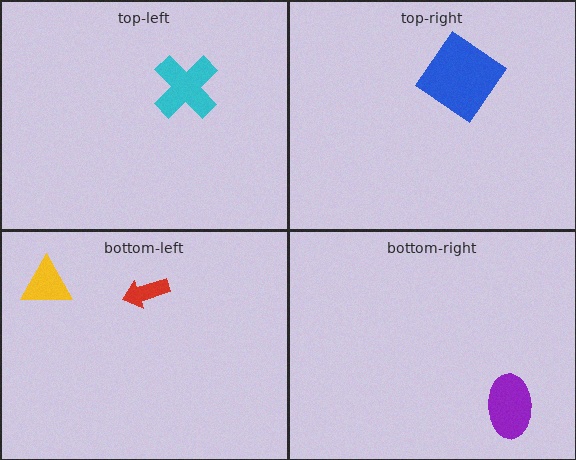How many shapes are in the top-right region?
1.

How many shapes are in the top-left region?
1.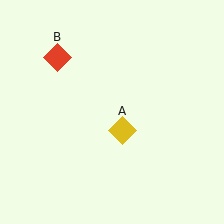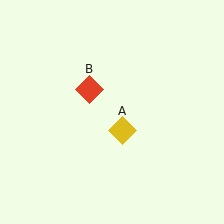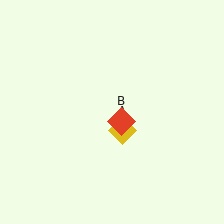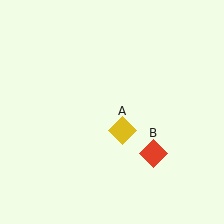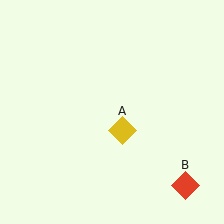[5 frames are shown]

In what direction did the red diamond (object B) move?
The red diamond (object B) moved down and to the right.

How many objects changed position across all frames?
1 object changed position: red diamond (object B).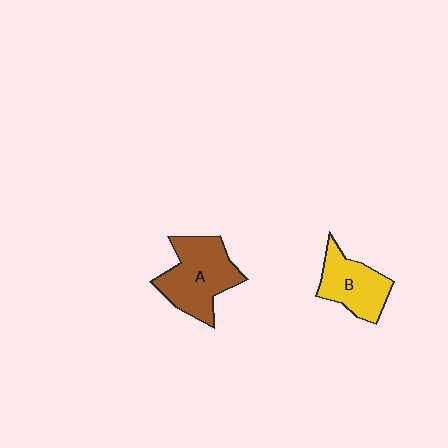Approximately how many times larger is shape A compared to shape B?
Approximately 1.3 times.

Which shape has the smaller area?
Shape B (yellow).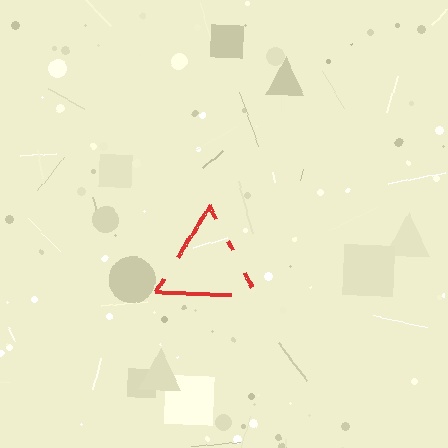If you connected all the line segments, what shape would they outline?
They would outline a triangle.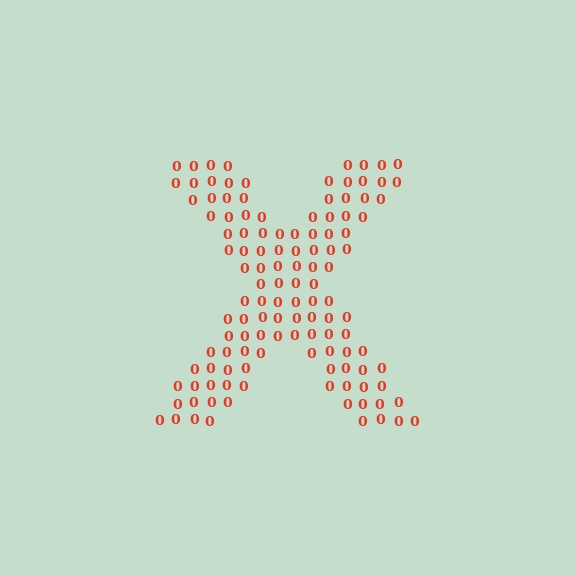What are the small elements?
The small elements are digit 0's.